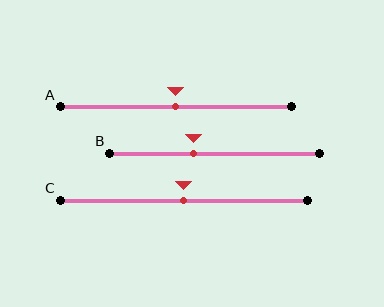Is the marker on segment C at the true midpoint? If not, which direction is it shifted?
Yes, the marker on segment C is at the true midpoint.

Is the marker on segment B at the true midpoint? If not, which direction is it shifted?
No, the marker on segment B is shifted to the left by about 10% of the segment length.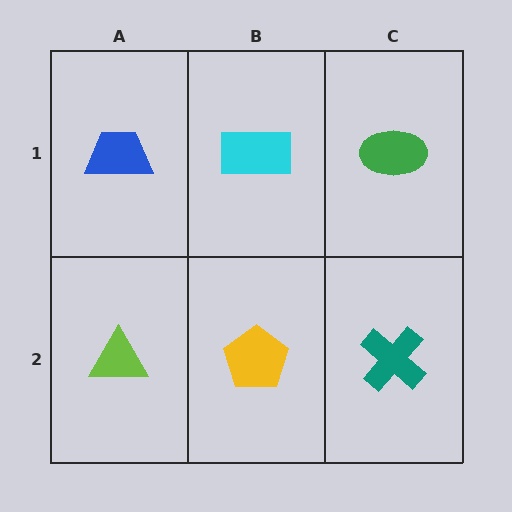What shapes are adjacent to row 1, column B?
A yellow pentagon (row 2, column B), a blue trapezoid (row 1, column A), a green ellipse (row 1, column C).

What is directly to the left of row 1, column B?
A blue trapezoid.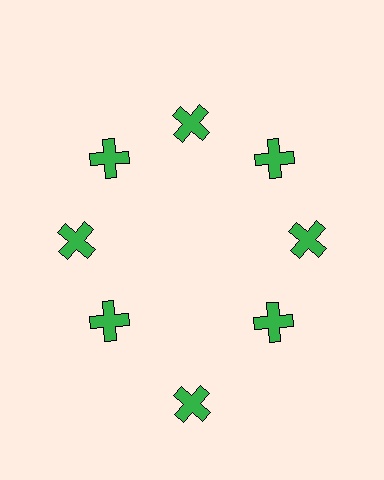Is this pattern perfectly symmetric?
No. The 8 green crosses are arranged in a ring, but one element near the 6 o'clock position is pushed outward from the center, breaking the 8-fold rotational symmetry.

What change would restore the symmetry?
The symmetry would be restored by moving it inward, back onto the ring so that all 8 crosses sit at equal angles and equal distance from the center.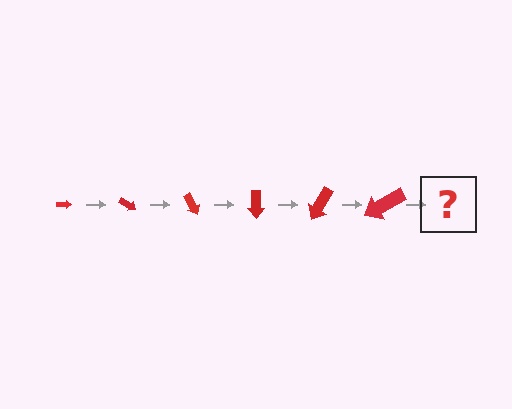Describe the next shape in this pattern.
It should be an arrow, larger than the previous one and rotated 180 degrees from the start.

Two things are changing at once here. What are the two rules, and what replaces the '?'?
The two rules are that the arrow grows larger each step and it rotates 30 degrees each step. The '?' should be an arrow, larger than the previous one and rotated 180 degrees from the start.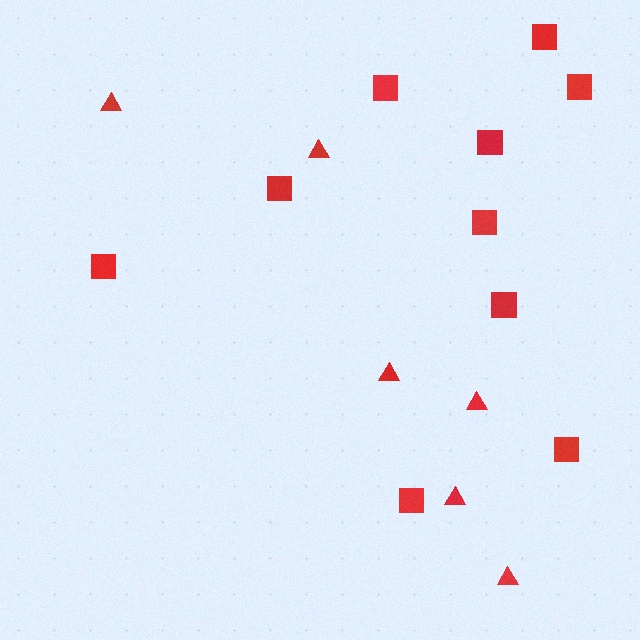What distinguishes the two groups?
There are 2 groups: one group of triangles (6) and one group of squares (10).